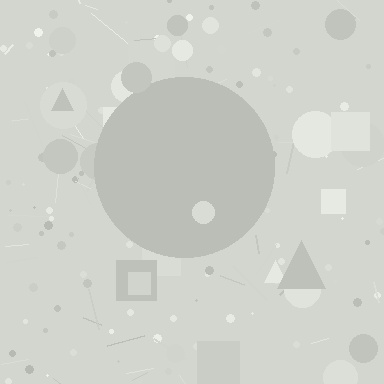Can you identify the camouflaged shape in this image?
The camouflaged shape is a circle.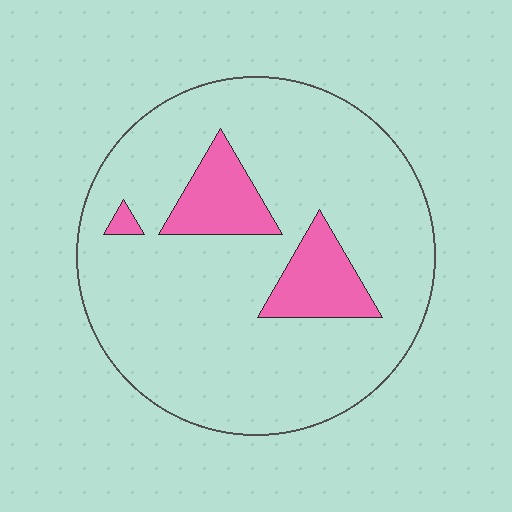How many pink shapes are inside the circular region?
3.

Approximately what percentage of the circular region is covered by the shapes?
Approximately 15%.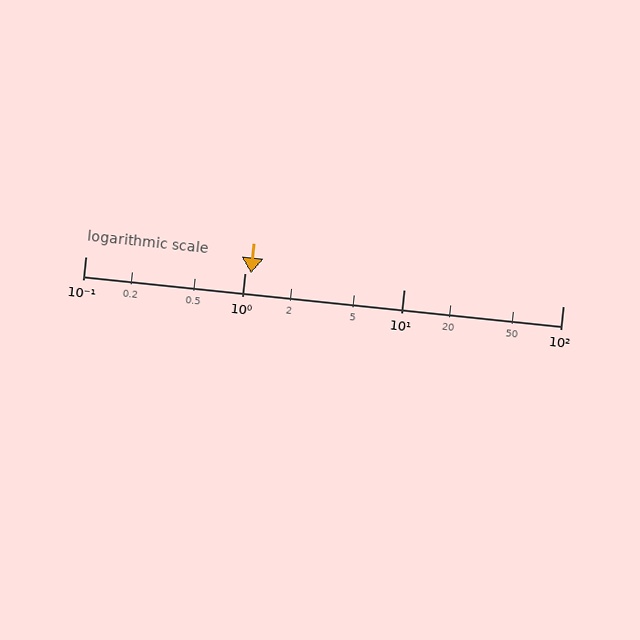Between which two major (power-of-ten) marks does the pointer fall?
The pointer is between 1 and 10.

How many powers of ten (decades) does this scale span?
The scale spans 3 decades, from 0.1 to 100.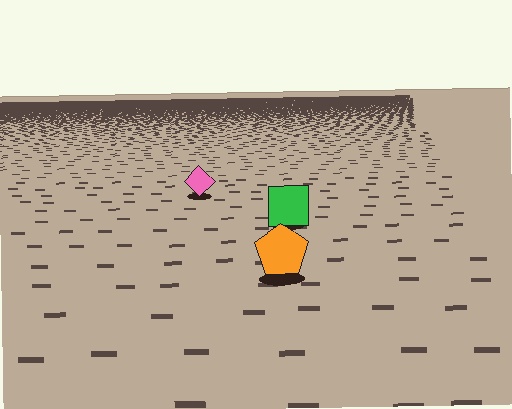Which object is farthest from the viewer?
The pink diamond is farthest from the viewer. It appears smaller and the ground texture around it is denser.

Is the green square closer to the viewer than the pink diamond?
Yes. The green square is closer — you can tell from the texture gradient: the ground texture is coarser near it.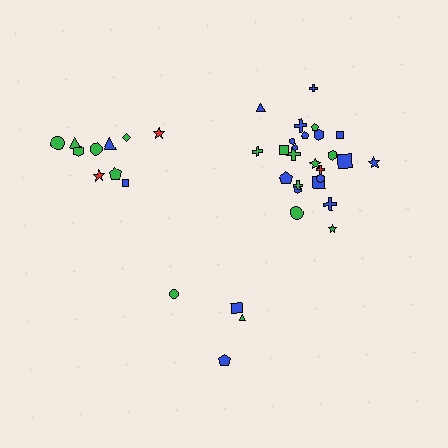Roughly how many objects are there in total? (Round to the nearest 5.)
Roughly 40 objects in total.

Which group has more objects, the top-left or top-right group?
The top-right group.